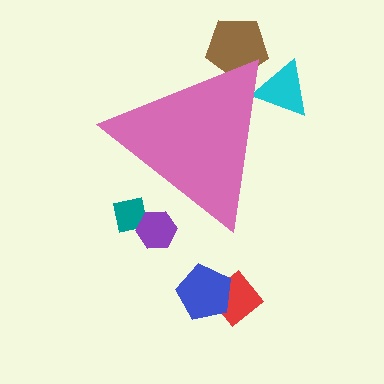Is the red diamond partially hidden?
No, the red diamond is fully visible.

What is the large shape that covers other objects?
A pink triangle.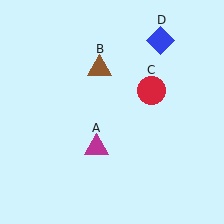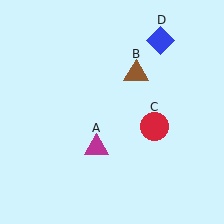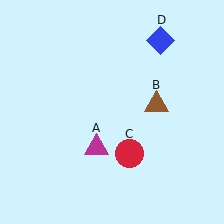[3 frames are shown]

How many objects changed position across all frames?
2 objects changed position: brown triangle (object B), red circle (object C).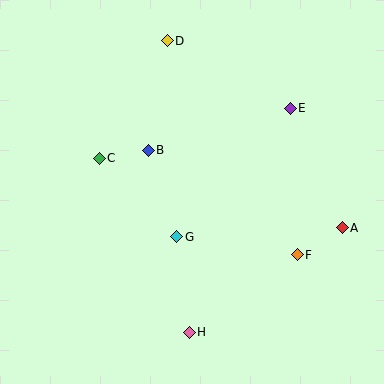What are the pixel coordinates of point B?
Point B is at (148, 150).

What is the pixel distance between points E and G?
The distance between E and G is 171 pixels.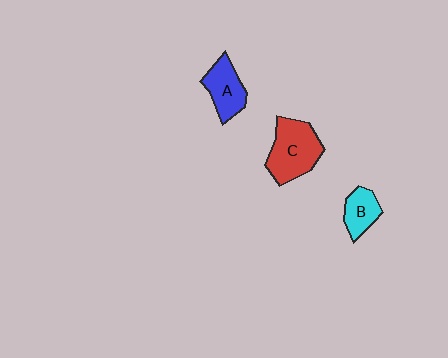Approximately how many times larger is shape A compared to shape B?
Approximately 1.3 times.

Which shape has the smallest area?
Shape B (cyan).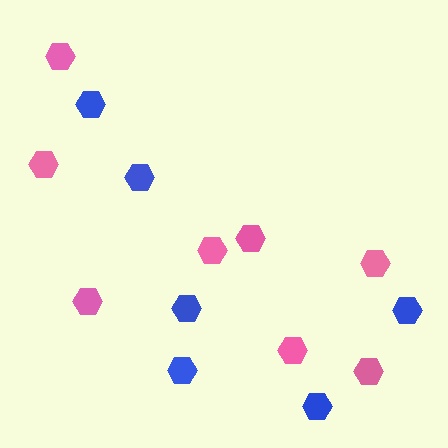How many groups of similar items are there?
There are 2 groups: one group of pink hexagons (8) and one group of blue hexagons (6).